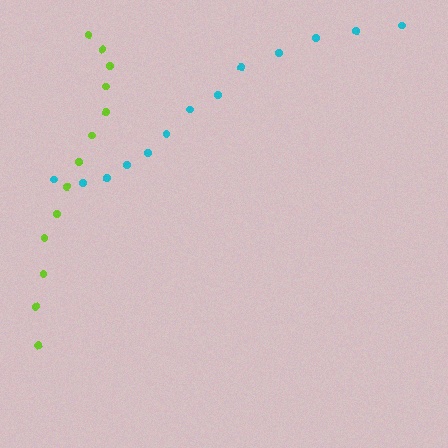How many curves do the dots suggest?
There are 2 distinct paths.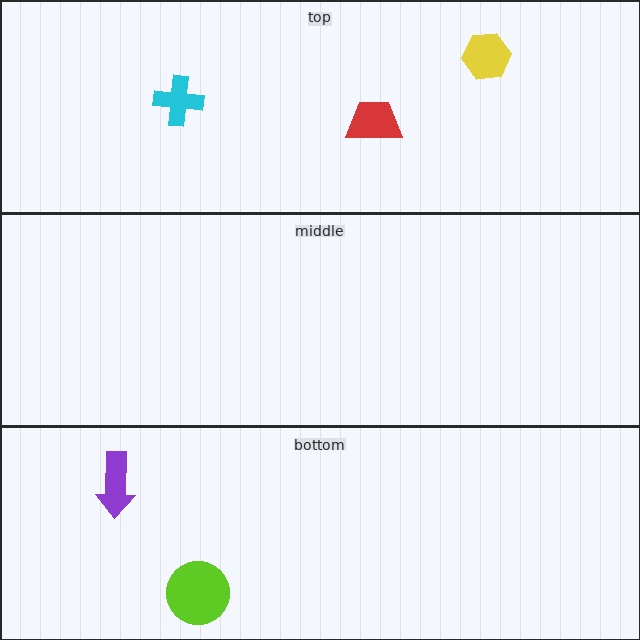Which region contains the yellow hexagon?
The top region.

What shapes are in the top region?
The red trapezoid, the cyan cross, the yellow hexagon.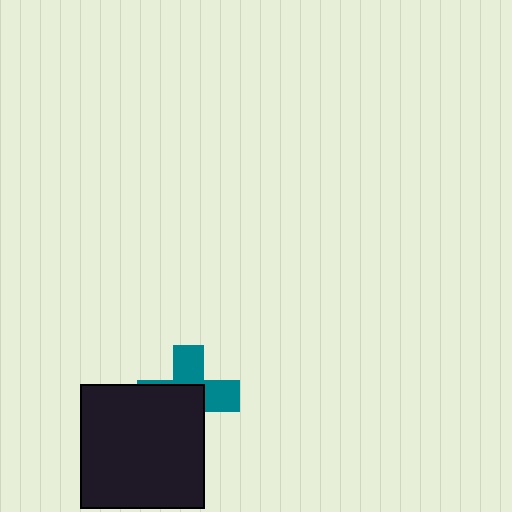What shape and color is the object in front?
The object in front is a black square.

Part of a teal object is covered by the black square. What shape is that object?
It is a cross.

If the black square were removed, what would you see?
You would see the complete teal cross.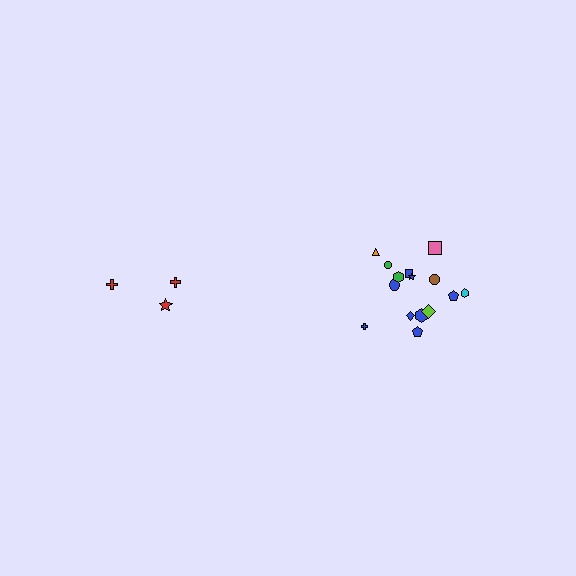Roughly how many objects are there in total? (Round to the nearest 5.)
Roughly 20 objects in total.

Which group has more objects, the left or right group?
The right group.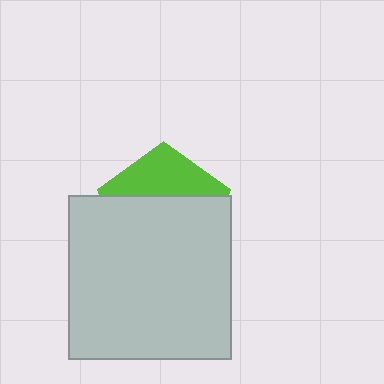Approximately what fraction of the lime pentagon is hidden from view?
Roughly 66% of the lime pentagon is hidden behind the light gray square.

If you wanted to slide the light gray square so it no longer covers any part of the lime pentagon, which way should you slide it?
Slide it down — that is the most direct way to separate the two shapes.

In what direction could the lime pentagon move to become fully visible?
The lime pentagon could move up. That would shift it out from behind the light gray square entirely.